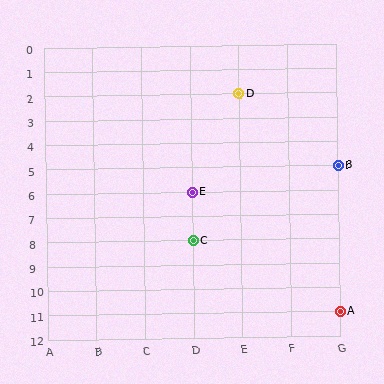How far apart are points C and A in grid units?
Points C and A are 3 columns and 3 rows apart (about 4.2 grid units diagonally).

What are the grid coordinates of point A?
Point A is at grid coordinates (G, 11).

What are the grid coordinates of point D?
Point D is at grid coordinates (E, 2).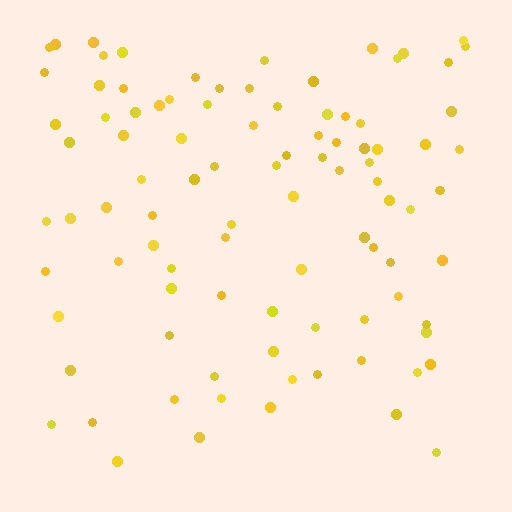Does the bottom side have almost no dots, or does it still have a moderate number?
Still a moderate number, just noticeably fewer than the top.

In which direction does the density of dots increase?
From bottom to top, with the top side densest.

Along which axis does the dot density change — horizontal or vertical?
Vertical.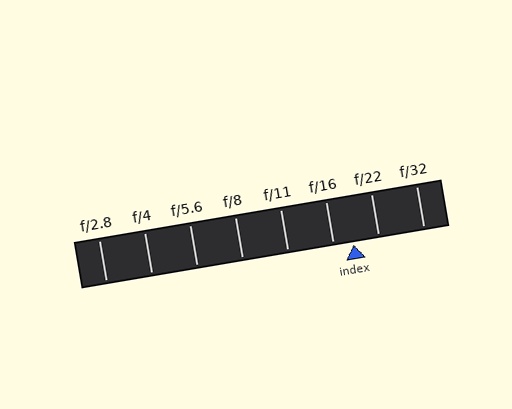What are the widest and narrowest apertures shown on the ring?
The widest aperture shown is f/2.8 and the narrowest is f/32.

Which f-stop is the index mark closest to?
The index mark is closest to f/16.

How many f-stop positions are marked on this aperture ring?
There are 8 f-stop positions marked.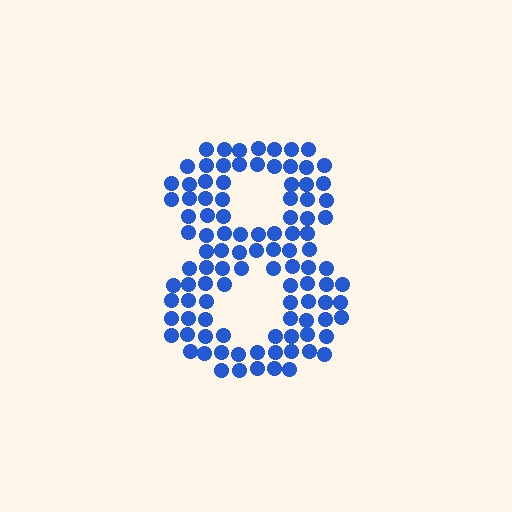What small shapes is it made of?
It is made of small circles.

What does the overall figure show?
The overall figure shows the digit 8.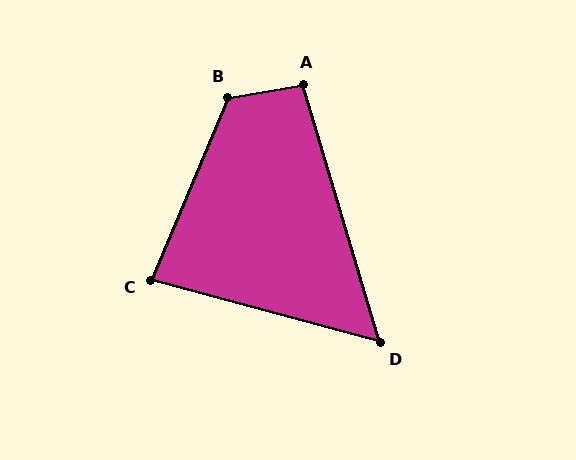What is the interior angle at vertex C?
Approximately 83 degrees (acute).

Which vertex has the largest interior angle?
B, at approximately 122 degrees.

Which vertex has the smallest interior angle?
D, at approximately 58 degrees.